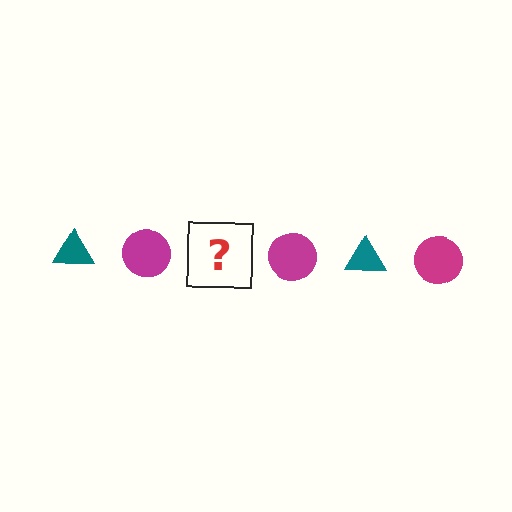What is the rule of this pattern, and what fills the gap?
The rule is that the pattern alternates between teal triangle and magenta circle. The gap should be filled with a teal triangle.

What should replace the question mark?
The question mark should be replaced with a teal triangle.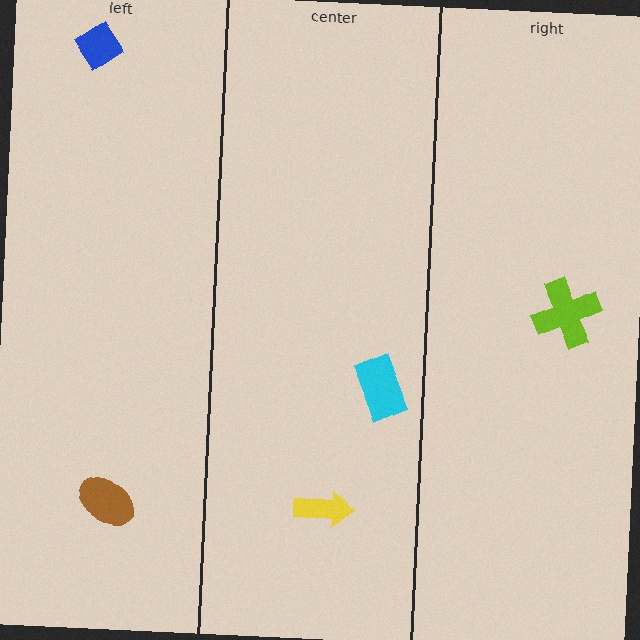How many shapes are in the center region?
2.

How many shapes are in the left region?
2.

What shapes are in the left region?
The blue diamond, the brown ellipse.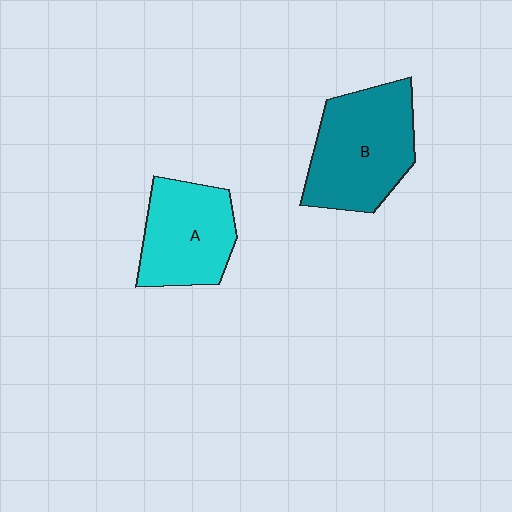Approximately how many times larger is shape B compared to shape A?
Approximately 1.3 times.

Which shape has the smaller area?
Shape A (cyan).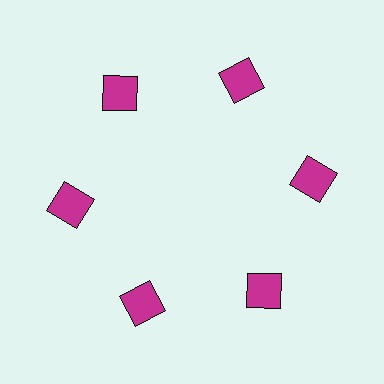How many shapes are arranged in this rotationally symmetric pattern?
There are 6 shapes, arranged in 6 groups of 1.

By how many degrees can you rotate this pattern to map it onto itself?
The pattern maps onto itself every 60 degrees of rotation.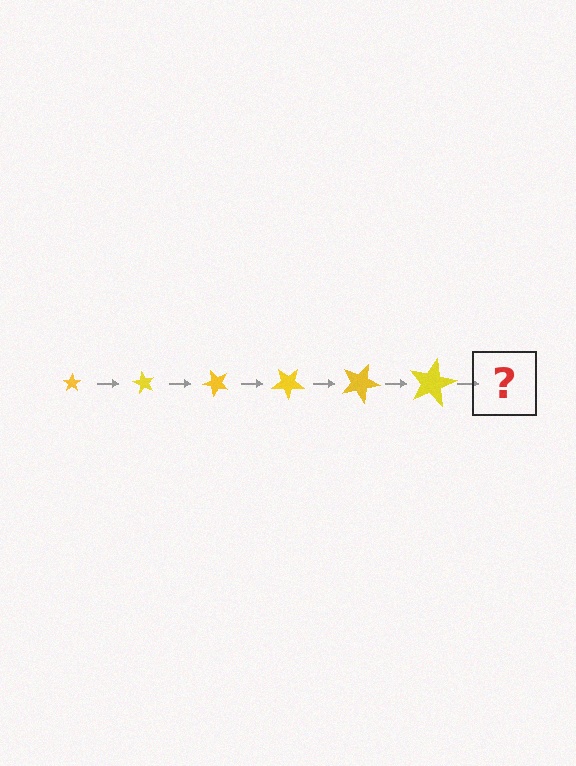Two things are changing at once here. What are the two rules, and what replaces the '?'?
The two rules are that the star grows larger each step and it rotates 60 degrees each step. The '?' should be a star, larger than the previous one and rotated 360 degrees from the start.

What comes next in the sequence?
The next element should be a star, larger than the previous one and rotated 360 degrees from the start.